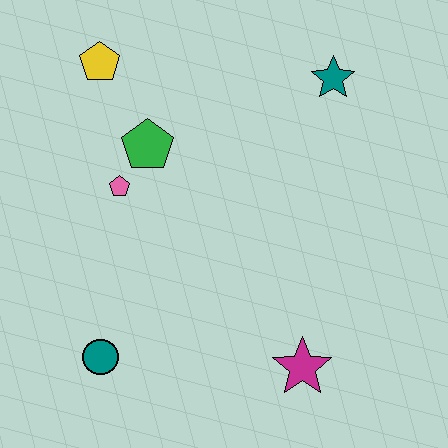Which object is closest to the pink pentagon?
The green pentagon is closest to the pink pentagon.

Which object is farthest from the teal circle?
The teal star is farthest from the teal circle.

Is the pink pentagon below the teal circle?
No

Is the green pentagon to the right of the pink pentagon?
Yes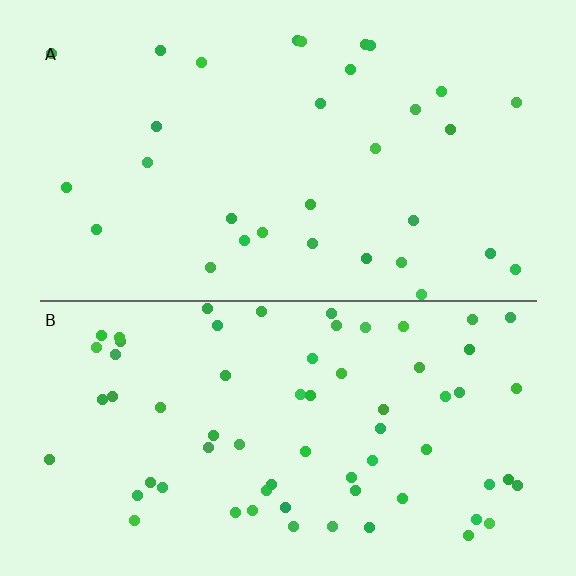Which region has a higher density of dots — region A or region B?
B (the bottom).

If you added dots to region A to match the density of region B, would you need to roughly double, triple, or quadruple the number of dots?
Approximately double.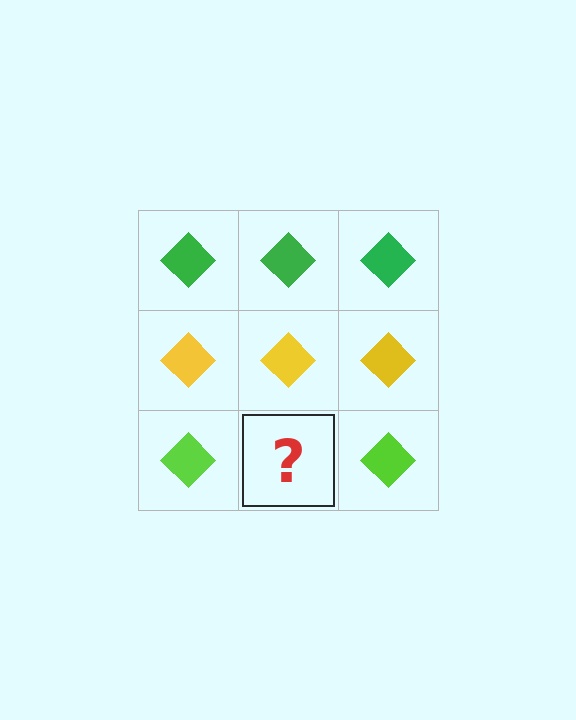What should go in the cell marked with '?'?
The missing cell should contain a lime diamond.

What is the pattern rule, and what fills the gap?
The rule is that each row has a consistent color. The gap should be filled with a lime diamond.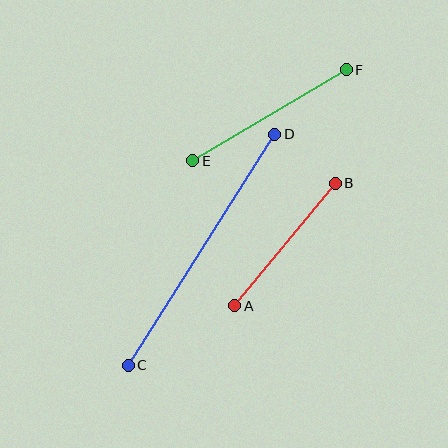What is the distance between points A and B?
The distance is approximately 158 pixels.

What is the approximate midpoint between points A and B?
The midpoint is at approximately (285, 244) pixels.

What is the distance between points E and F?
The distance is approximately 178 pixels.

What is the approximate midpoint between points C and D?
The midpoint is at approximately (202, 250) pixels.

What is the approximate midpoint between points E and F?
The midpoint is at approximately (270, 115) pixels.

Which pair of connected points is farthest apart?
Points C and D are farthest apart.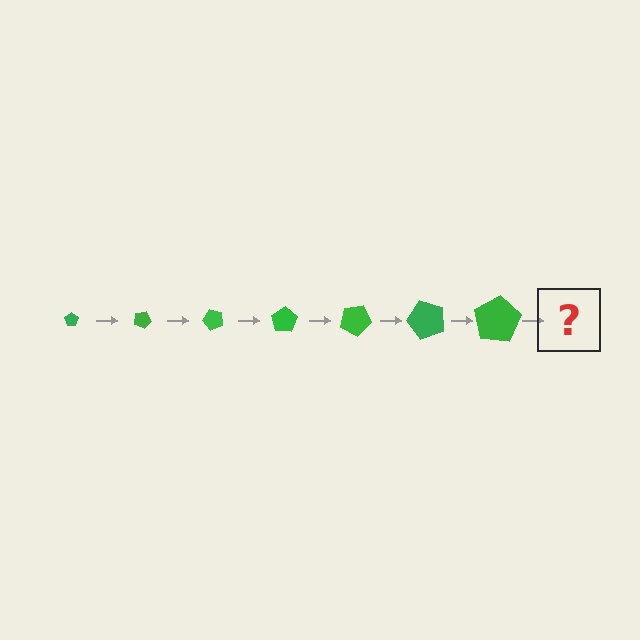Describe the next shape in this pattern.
It should be a pentagon, larger than the previous one and rotated 175 degrees from the start.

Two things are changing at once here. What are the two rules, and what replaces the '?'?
The two rules are that the pentagon grows larger each step and it rotates 25 degrees each step. The '?' should be a pentagon, larger than the previous one and rotated 175 degrees from the start.